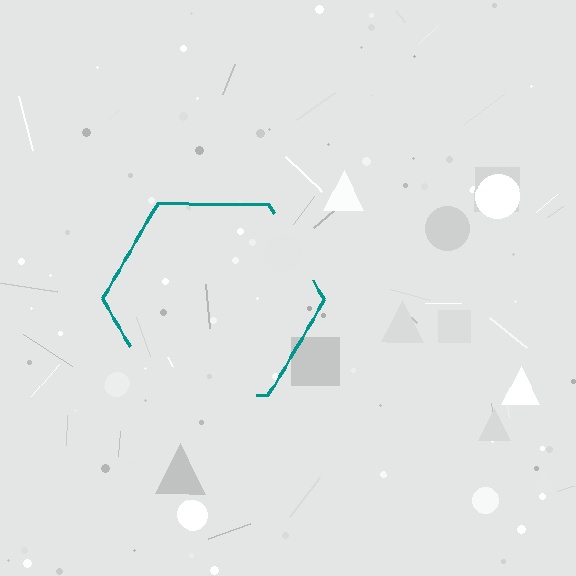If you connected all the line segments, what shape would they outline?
They would outline a hexagon.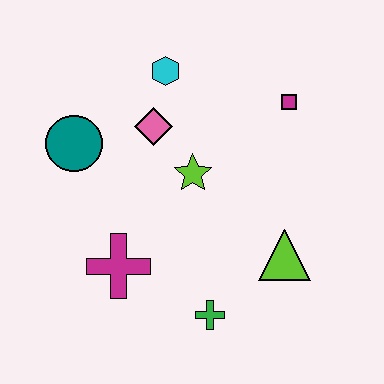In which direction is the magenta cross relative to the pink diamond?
The magenta cross is below the pink diamond.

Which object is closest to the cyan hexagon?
The pink diamond is closest to the cyan hexagon.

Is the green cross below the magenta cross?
Yes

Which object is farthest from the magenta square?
The magenta cross is farthest from the magenta square.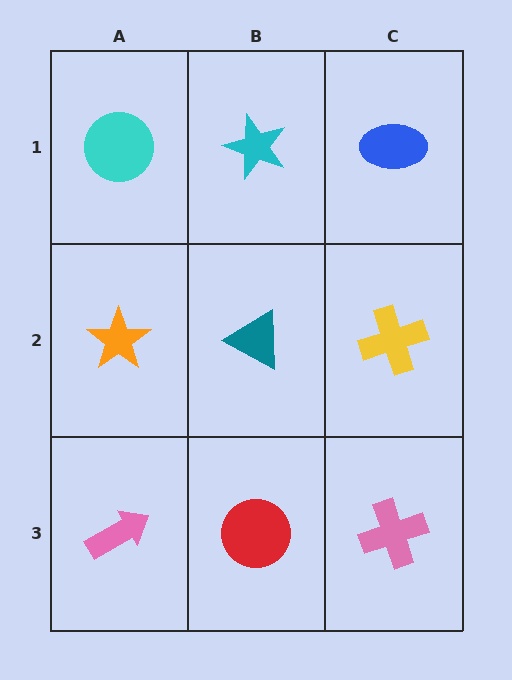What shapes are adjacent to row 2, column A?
A cyan circle (row 1, column A), a pink arrow (row 3, column A), a teal triangle (row 2, column B).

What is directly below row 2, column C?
A pink cross.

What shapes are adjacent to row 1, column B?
A teal triangle (row 2, column B), a cyan circle (row 1, column A), a blue ellipse (row 1, column C).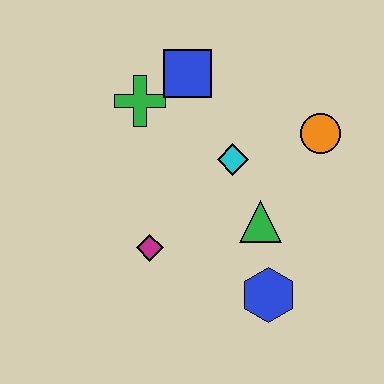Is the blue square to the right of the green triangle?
No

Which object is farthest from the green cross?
The blue hexagon is farthest from the green cross.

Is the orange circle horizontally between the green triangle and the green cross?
No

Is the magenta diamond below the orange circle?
Yes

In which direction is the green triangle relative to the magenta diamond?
The green triangle is to the right of the magenta diamond.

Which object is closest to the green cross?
The blue square is closest to the green cross.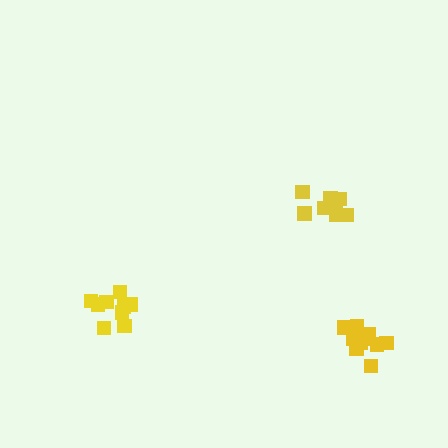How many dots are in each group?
Group 1: 9 dots, Group 2: 9 dots, Group 3: 12 dots (30 total).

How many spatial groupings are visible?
There are 3 spatial groupings.